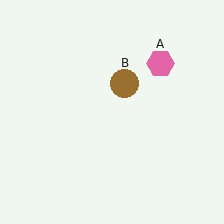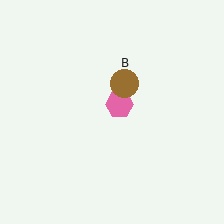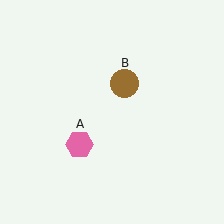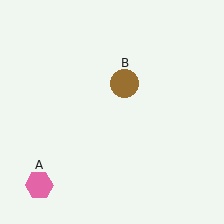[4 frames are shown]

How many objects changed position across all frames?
1 object changed position: pink hexagon (object A).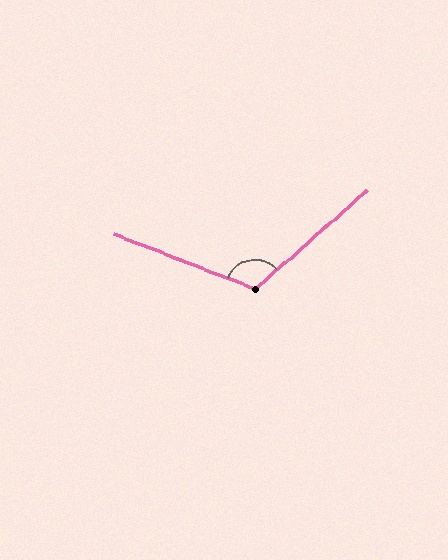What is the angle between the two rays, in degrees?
Approximately 117 degrees.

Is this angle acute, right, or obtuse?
It is obtuse.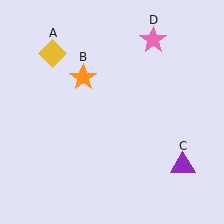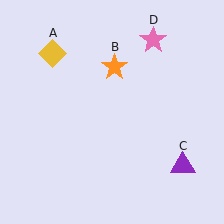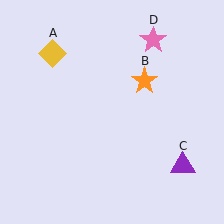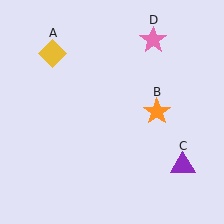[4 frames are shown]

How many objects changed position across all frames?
1 object changed position: orange star (object B).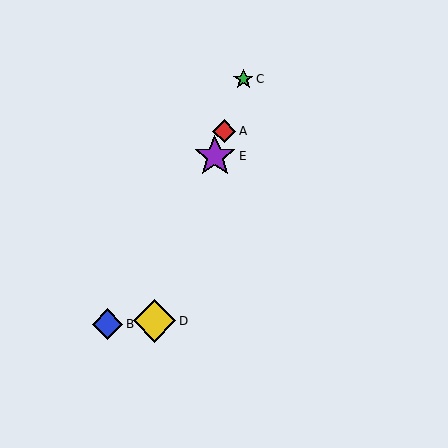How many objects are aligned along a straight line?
4 objects (A, C, D, E) are aligned along a straight line.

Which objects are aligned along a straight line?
Objects A, C, D, E are aligned along a straight line.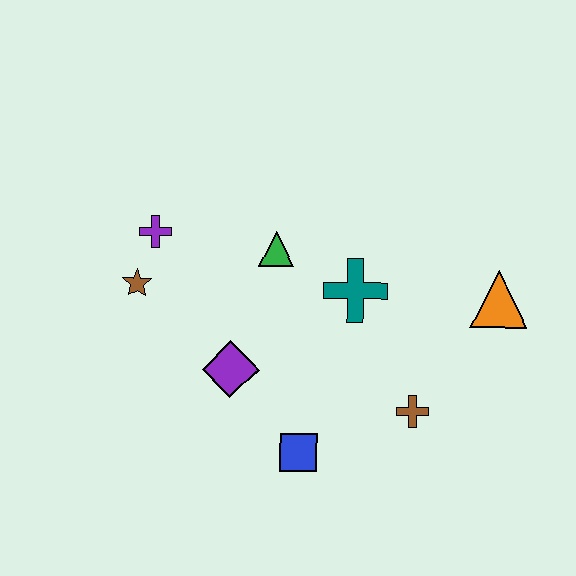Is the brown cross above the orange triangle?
No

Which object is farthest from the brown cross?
The purple cross is farthest from the brown cross.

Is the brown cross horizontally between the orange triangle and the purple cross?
Yes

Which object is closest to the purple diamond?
The blue square is closest to the purple diamond.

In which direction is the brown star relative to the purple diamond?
The brown star is to the left of the purple diamond.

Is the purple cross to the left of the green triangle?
Yes